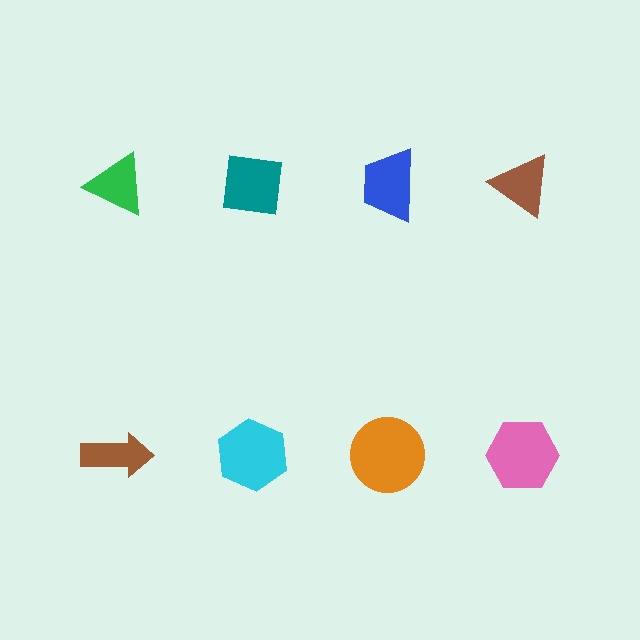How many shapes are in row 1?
4 shapes.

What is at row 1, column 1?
A green triangle.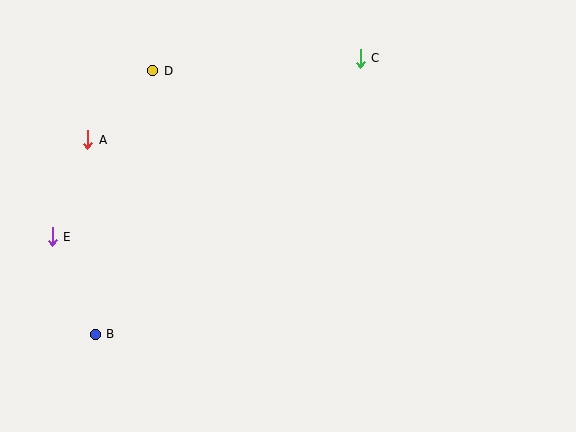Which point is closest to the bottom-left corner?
Point B is closest to the bottom-left corner.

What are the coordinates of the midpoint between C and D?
The midpoint between C and D is at (256, 65).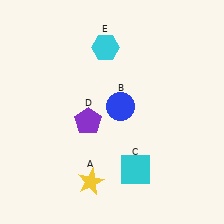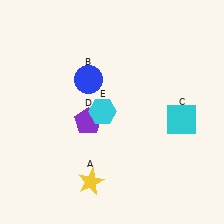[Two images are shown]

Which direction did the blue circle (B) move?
The blue circle (B) moved left.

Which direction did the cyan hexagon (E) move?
The cyan hexagon (E) moved down.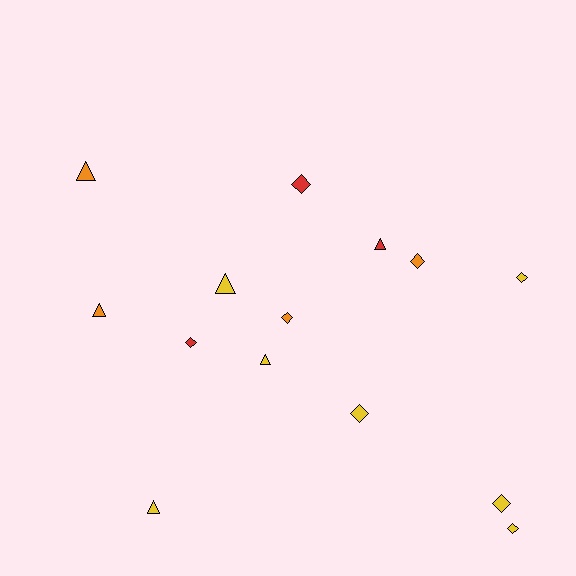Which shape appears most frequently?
Diamond, with 8 objects.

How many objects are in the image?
There are 14 objects.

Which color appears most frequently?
Yellow, with 7 objects.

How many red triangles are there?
There is 1 red triangle.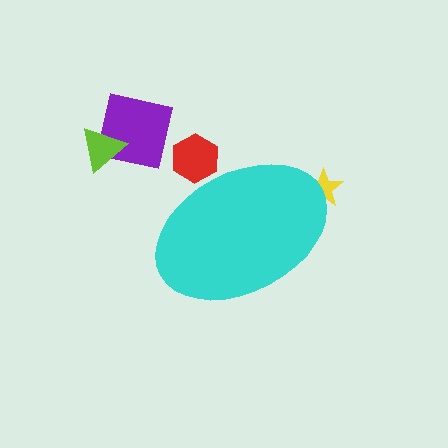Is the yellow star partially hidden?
Yes, the yellow star is partially hidden behind the cyan ellipse.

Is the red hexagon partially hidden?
Yes, the red hexagon is partially hidden behind the cyan ellipse.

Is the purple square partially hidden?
No, the purple square is fully visible.